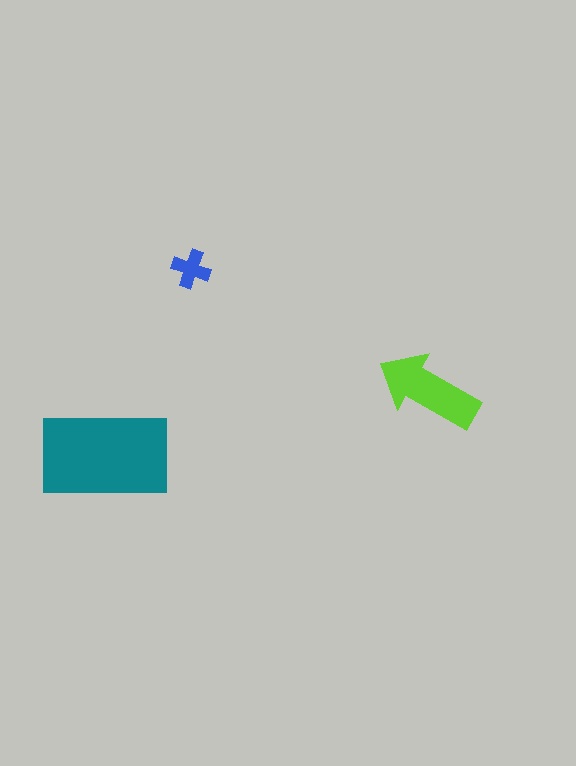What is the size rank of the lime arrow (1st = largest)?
2nd.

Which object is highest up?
The blue cross is topmost.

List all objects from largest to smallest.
The teal rectangle, the lime arrow, the blue cross.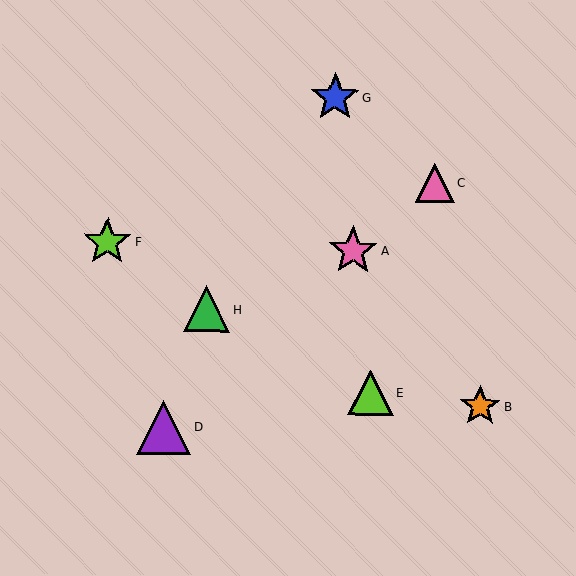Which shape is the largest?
The purple triangle (labeled D) is the largest.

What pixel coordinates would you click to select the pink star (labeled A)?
Click at (354, 251) to select the pink star A.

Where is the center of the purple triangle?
The center of the purple triangle is at (164, 428).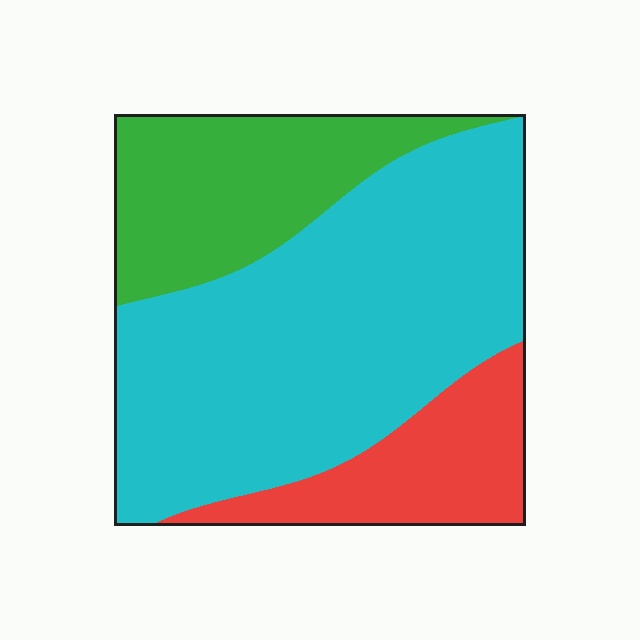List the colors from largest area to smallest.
From largest to smallest: cyan, green, red.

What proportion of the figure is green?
Green takes up between a sixth and a third of the figure.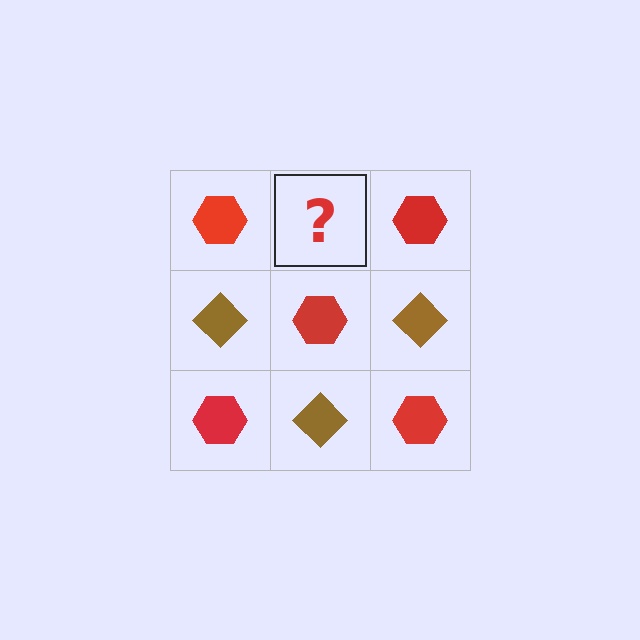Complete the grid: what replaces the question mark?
The question mark should be replaced with a brown diamond.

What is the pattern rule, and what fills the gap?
The rule is that it alternates red hexagon and brown diamond in a checkerboard pattern. The gap should be filled with a brown diamond.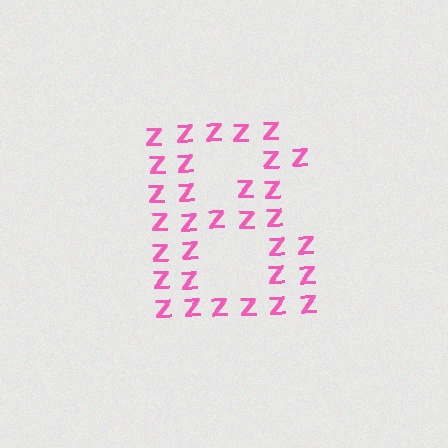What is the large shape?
The large shape is the letter B.